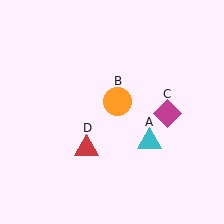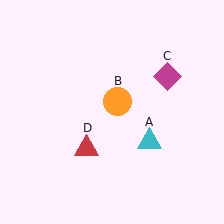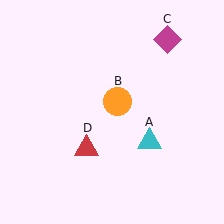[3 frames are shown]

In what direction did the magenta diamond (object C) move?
The magenta diamond (object C) moved up.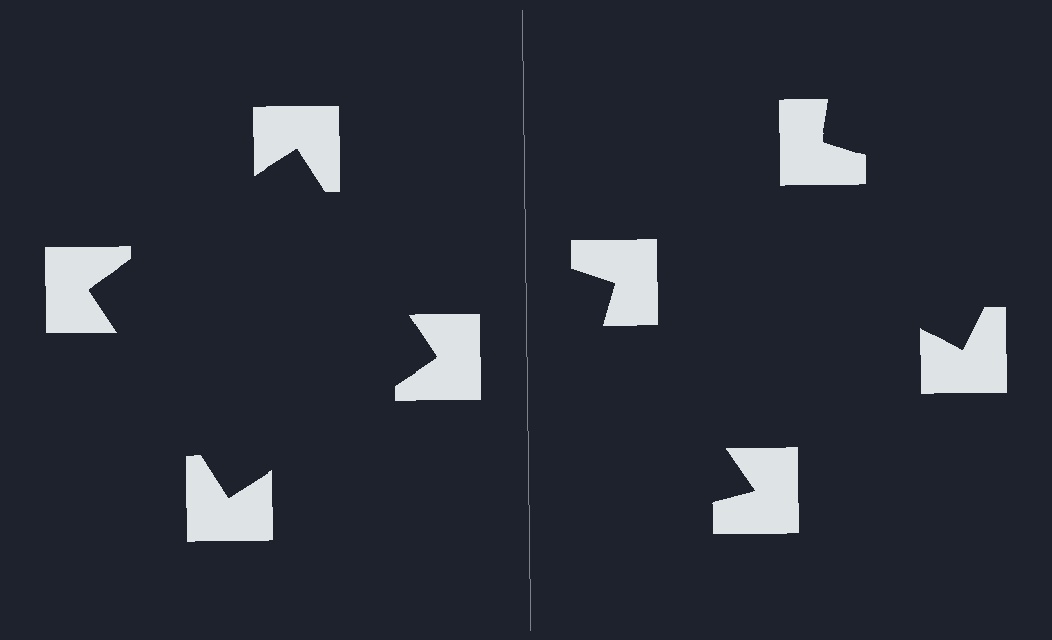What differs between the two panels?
The notched squares are positioned identically on both sides; only the wedge orientations differ. On the left they align to a square; on the right they are misaligned.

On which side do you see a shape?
An illusory square appears on the left side. On the right side the wedge cuts are rotated, so no coherent shape forms.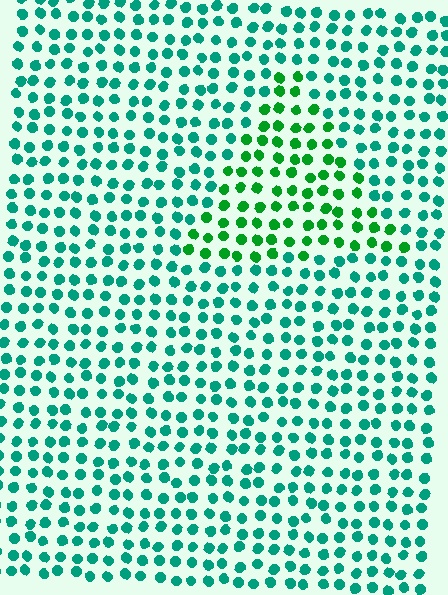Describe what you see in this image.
The image is filled with small teal elements in a uniform arrangement. A triangle-shaped region is visible where the elements are tinted to a slightly different hue, forming a subtle color boundary.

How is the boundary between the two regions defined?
The boundary is defined purely by a slight shift in hue (about 36 degrees). Spacing, size, and orientation are identical on both sides.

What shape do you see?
I see a triangle.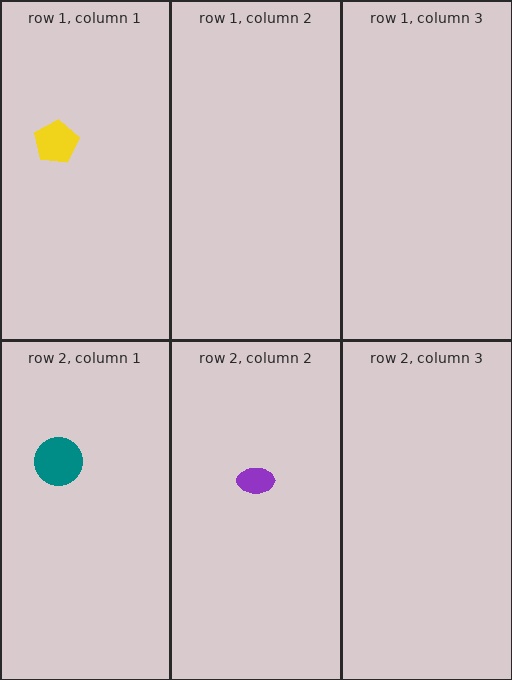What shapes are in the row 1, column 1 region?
The yellow pentagon.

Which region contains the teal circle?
The row 2, column 1 region.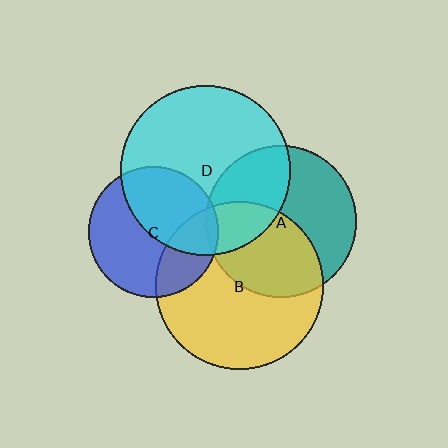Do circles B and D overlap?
Yes.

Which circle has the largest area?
Circle D (cyan).